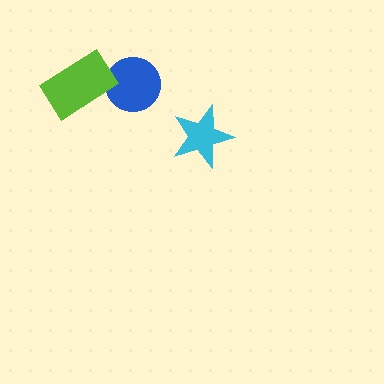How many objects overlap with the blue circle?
1 object overlaps with the blue circle.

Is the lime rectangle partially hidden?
No, no other shape covers it.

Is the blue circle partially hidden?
Yes, it is partially covered by another shape.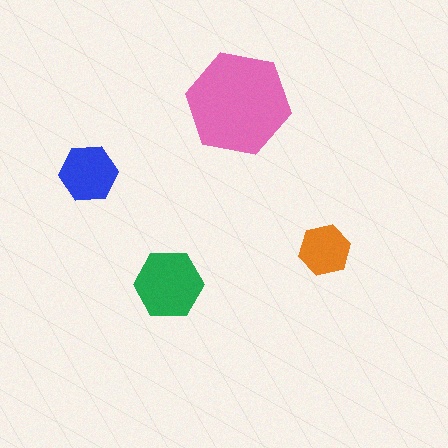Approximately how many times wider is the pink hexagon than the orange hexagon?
About 2 times wider.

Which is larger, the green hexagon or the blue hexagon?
The green one.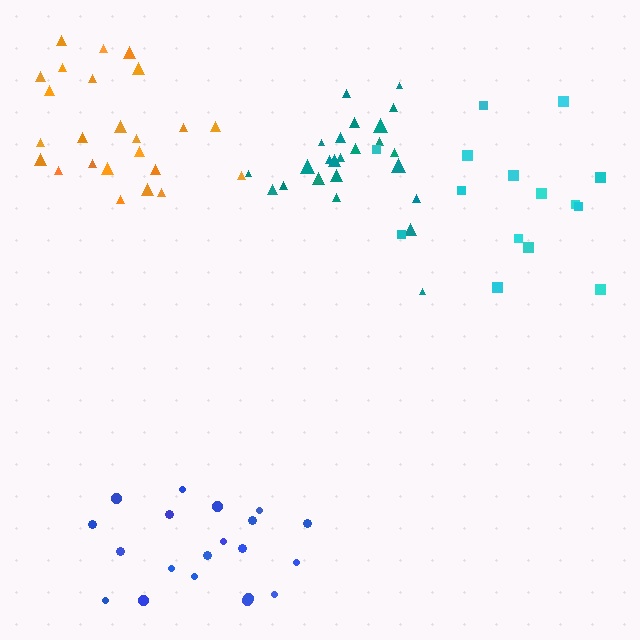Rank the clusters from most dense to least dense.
teal, orange, blue, cyan.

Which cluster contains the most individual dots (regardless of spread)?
Teal (25).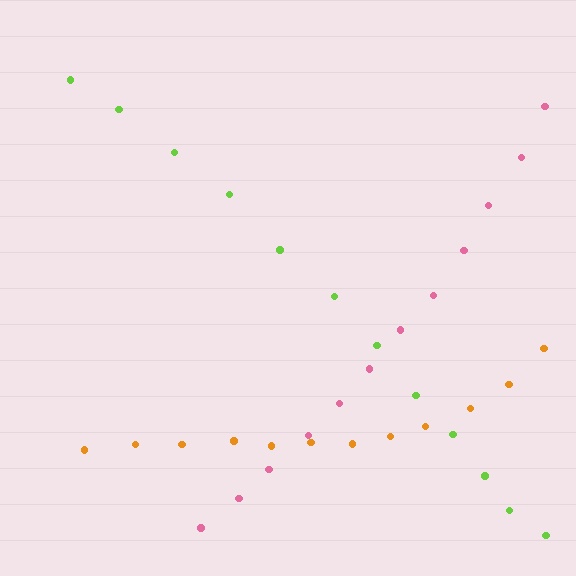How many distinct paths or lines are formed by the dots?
There are 3 distinct paths.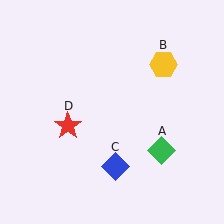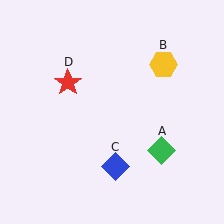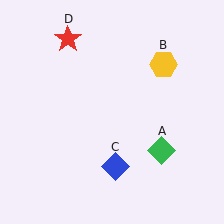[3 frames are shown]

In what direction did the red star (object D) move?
The red star (object D) moved up.